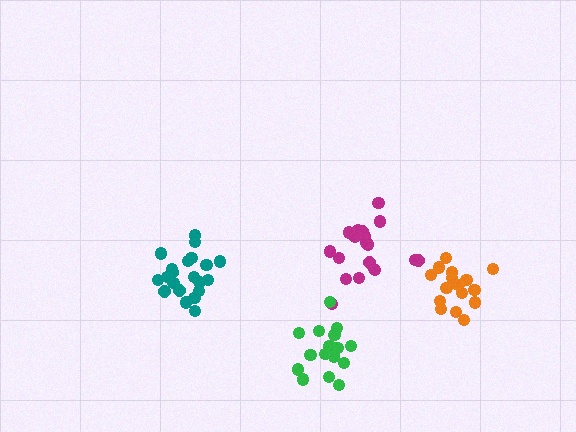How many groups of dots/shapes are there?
There are 4 groups.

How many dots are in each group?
Group 1: 16 dots, Group 2: 21 dots, Group 3: 20 dots, Group 4: 16 dots (73 total).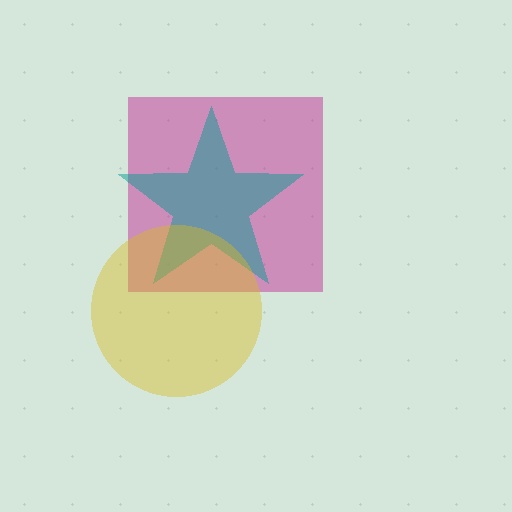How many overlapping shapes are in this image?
There are 3 overlapping shapes in the image.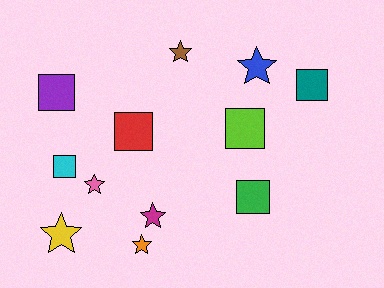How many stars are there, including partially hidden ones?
There are 6 stars.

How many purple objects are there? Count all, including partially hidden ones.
There is 1 purple object.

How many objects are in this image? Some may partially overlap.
There are 12 objects.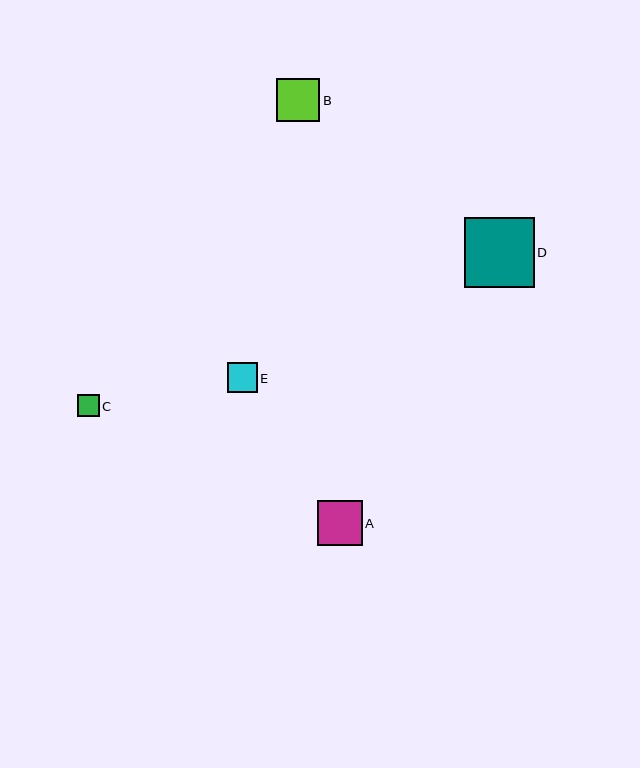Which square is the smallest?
Square C is the smallest with a size of approximately 21 pixels.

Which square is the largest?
Square D is the largest with a size of approximately 70 pixels.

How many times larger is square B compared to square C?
Square B is approximately 2.0 times the size of square C.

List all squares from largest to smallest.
From largest to smallest: D, A, B, E, C.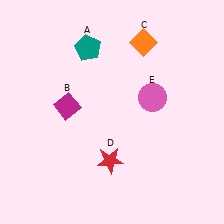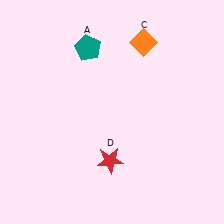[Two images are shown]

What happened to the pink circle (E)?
The pink circle (E) was removed in Image 2. It was in the top-right area of Image 1.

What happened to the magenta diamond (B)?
The magenta diamond (B) was removed in Image 2. It was in the top-left area of Image 1.